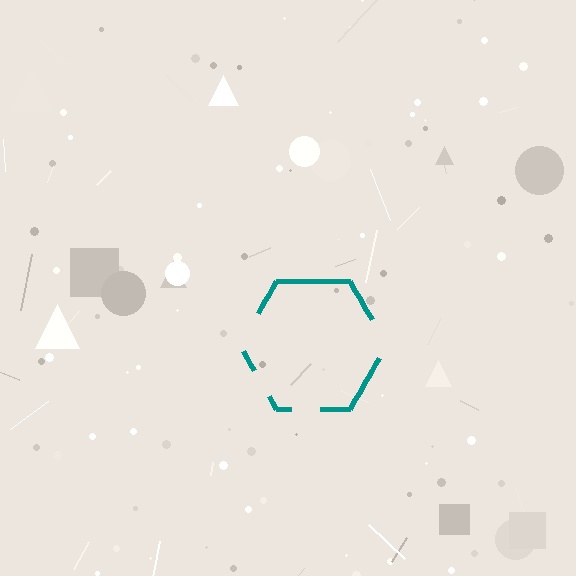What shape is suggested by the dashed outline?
The dashed outline suggests a hexagon.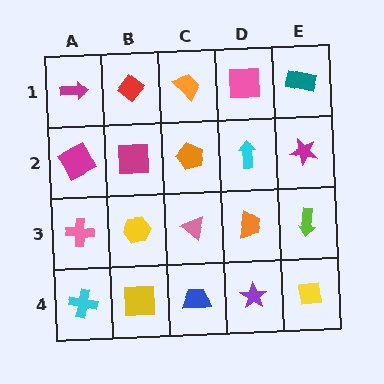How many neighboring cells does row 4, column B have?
3.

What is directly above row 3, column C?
An orange pentagon.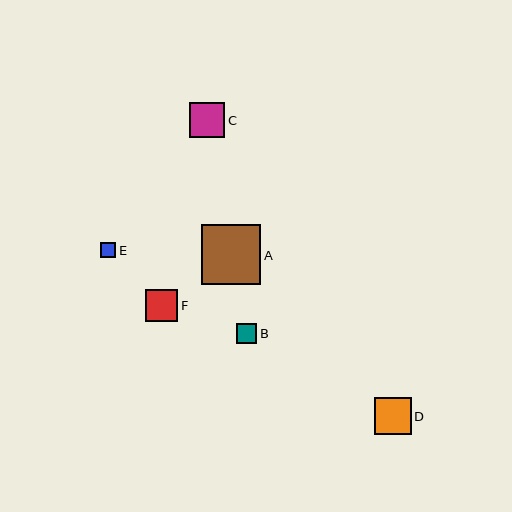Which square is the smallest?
Square E is the smallest with a size of approximately 15 pixels.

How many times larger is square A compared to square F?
Square A is approximately 1.9 times the size of square F.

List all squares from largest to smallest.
From largest to smallest: A, D, C, F, B, E.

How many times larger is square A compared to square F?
Square A is approximately 1.9 times the size of square F.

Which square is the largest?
Square A is the largest with a size of approximately 60 pixels.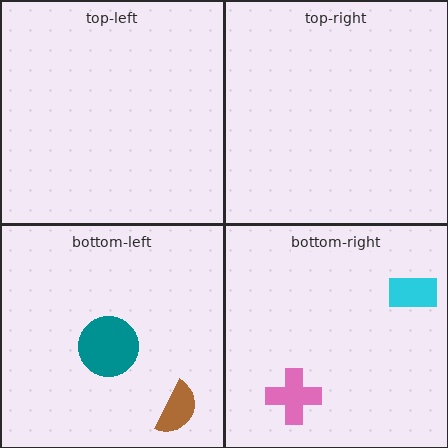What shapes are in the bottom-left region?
The teal circle, the brown semicircle.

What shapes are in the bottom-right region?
The cyan rectangle, the pink cross.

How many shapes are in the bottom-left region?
2.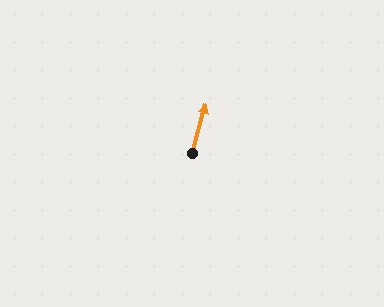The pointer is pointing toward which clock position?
Roughly 1 o'clock.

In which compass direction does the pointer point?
North.